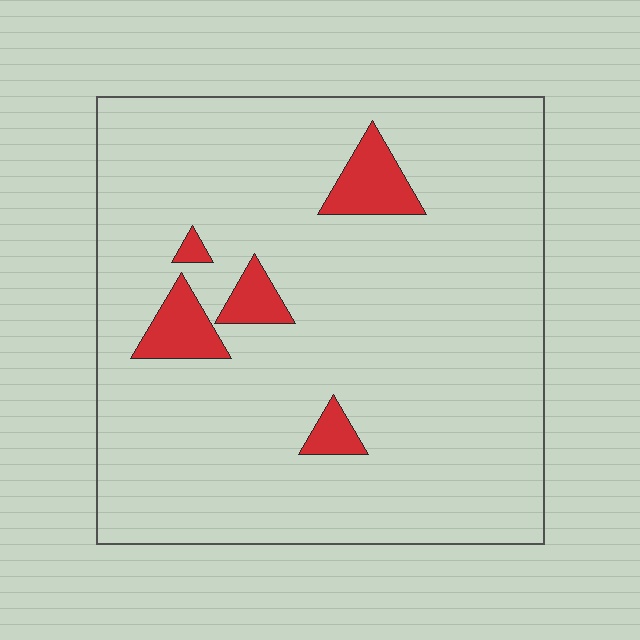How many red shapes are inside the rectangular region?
5.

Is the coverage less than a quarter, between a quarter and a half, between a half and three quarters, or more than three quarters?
Less than a quarter.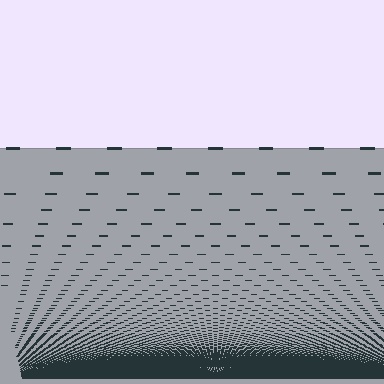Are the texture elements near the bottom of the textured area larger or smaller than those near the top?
Smaller. The gradient is inverted — elements near the bottom are smaller and denser.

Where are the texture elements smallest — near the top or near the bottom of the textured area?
Near the bottom.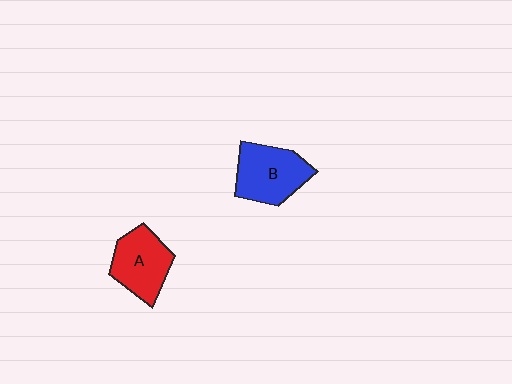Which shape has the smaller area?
Shape A (red).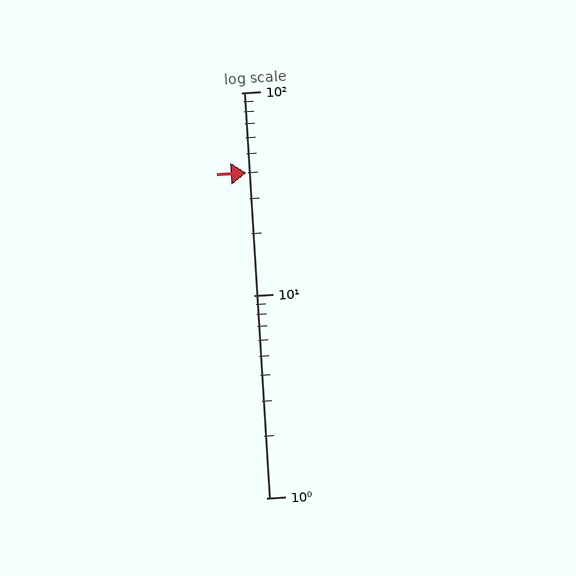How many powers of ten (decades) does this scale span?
The scale spans 2 decades, from 1 to 100.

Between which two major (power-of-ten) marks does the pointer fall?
The pointer is between 10 and 100.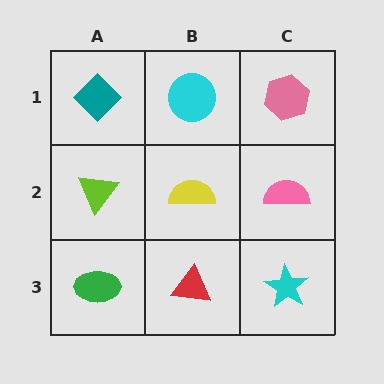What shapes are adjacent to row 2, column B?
A cyan circle (row 1, column B), a red triangle (row 3, column B), a lime triangle (row 2, column A), a pink semicircle (row 2, column C).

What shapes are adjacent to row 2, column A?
A teal diamond (row 1, column A), a green ellipse (row 3, column A), a yellow semicircle (row 2, column B).